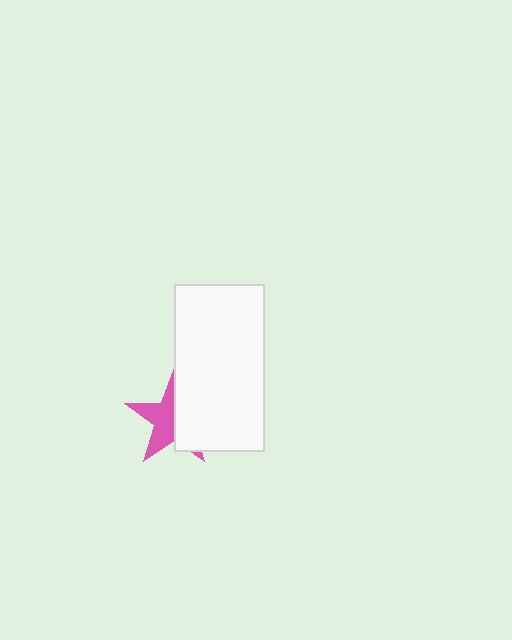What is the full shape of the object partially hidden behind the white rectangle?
The partially hidden object is a pink star.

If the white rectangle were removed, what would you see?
You would see the complete pink star.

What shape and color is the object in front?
The object in front is a white rectangle.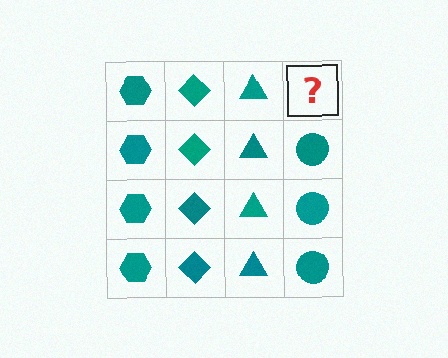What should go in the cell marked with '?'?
The missing cell should contain a teal circle.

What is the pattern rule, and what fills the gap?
The rule is that each column has a consistent shape. The gap should be filled with a teal circle.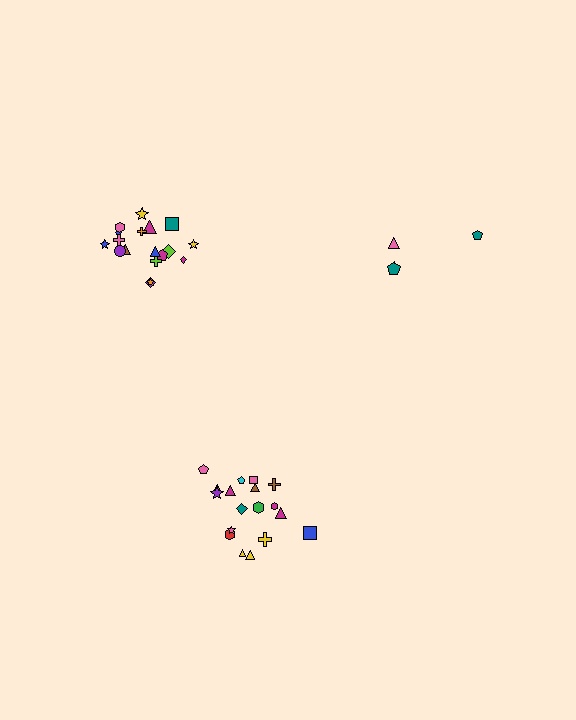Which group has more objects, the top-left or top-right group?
The top-left group.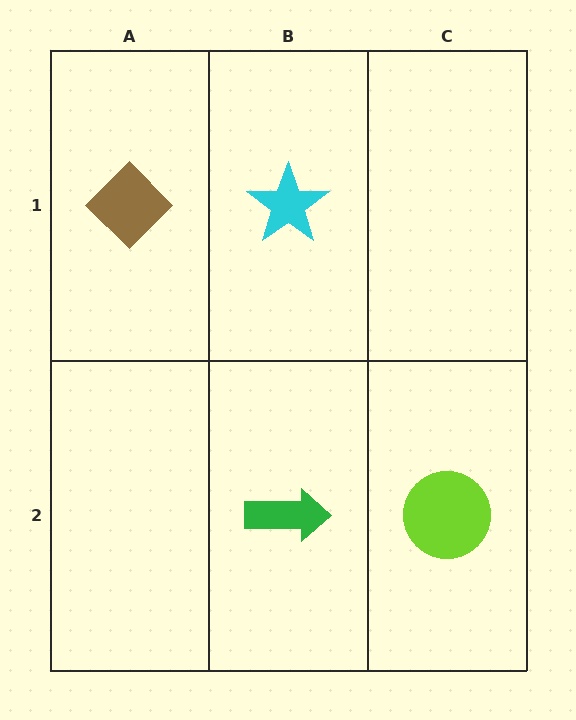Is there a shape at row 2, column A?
No, that cell is empty.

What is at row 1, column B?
A cyan star.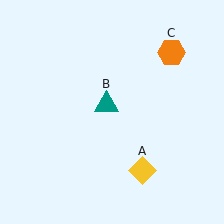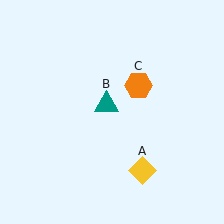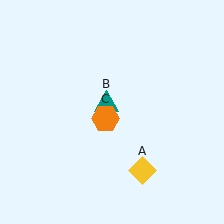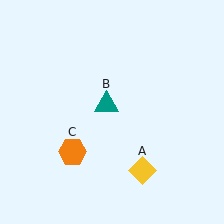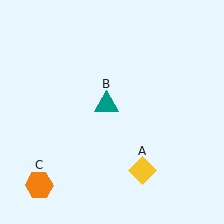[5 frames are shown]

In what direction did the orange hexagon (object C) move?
The orange hexagon (object C) moved down and to the left.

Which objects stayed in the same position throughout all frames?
Yellow diamond (object A) and teal triangle (object B) remained stationary.